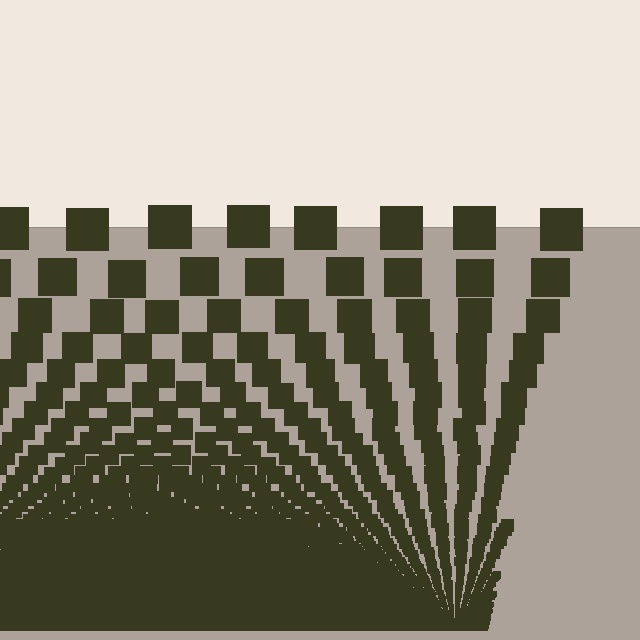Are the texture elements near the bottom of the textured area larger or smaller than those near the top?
Smaller. The gradient is inverted — elements near the bottom are smaller and denser.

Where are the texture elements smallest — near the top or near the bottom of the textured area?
Near the bottom.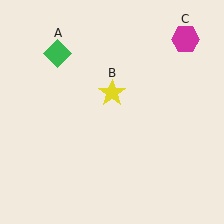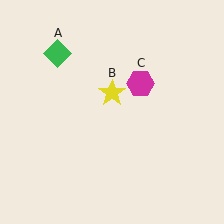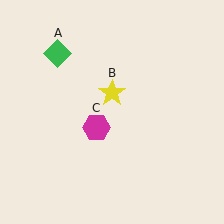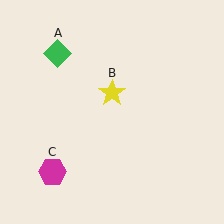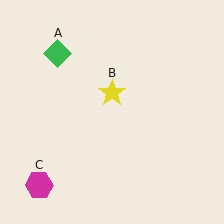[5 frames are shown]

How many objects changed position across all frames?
1 object changed position: magenta hexagon (object C).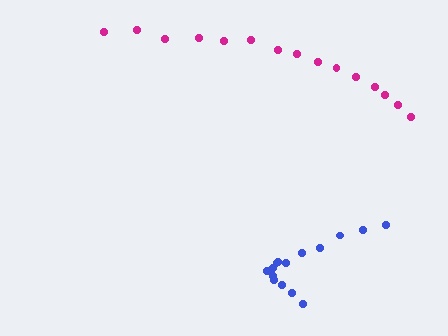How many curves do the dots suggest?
There are 2 distinct paths.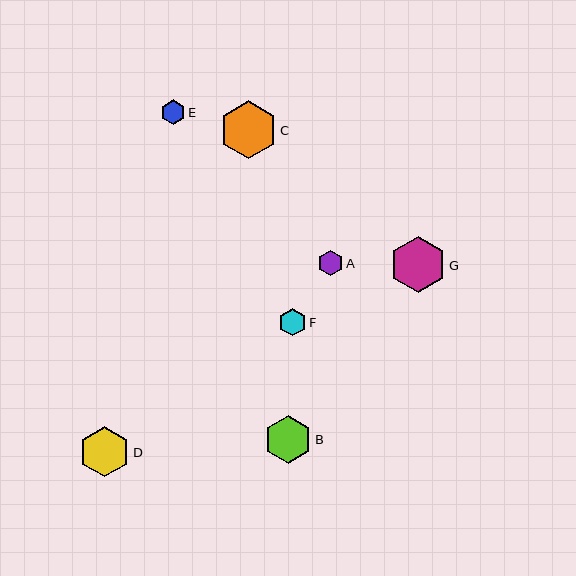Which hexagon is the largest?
Hexagon C is the largest with a size of approximately 58 pixels.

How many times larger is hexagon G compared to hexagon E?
Hexagon G is approximately 2.3 times the size of hexagon E.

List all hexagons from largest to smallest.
From largest to smallest: C, G, D, B, F, A, E.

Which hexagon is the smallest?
Hexagon E is the smallest with a size of approximately 24 pixels.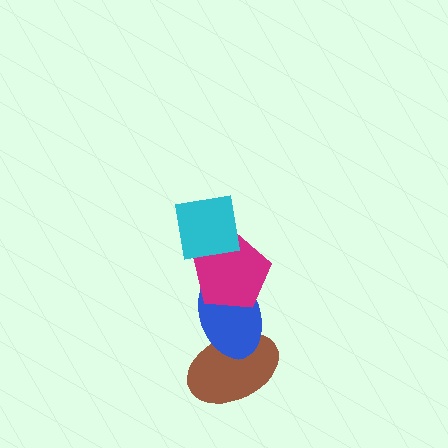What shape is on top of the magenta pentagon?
The cyan square is on top of the magenta pentagon.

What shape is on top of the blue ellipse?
The magenta pentagon is on top of the blue ellipse.